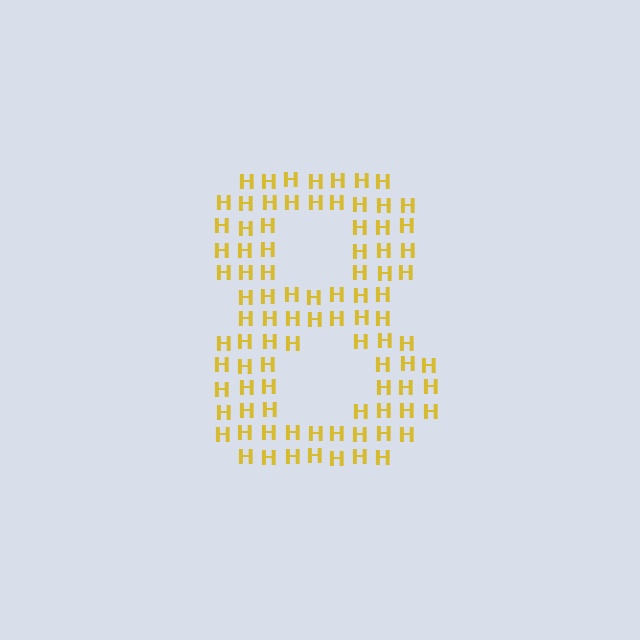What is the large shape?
The large shape is the digit 8.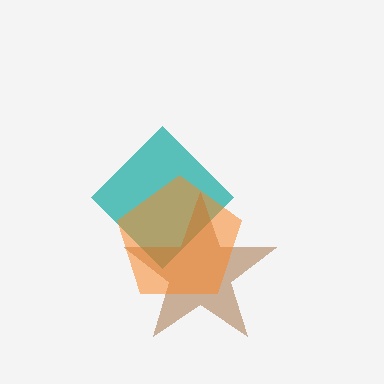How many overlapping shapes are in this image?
There are 3 overlapping shapes in the image.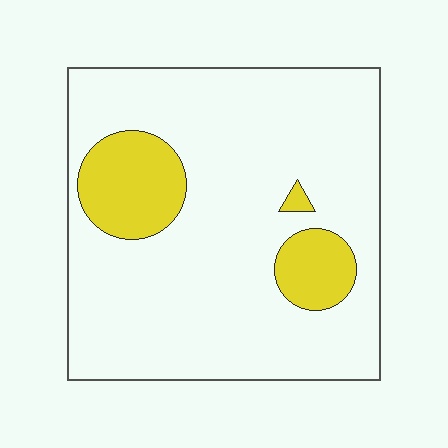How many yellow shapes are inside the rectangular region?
3.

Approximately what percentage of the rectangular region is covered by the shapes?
Approximately 15%.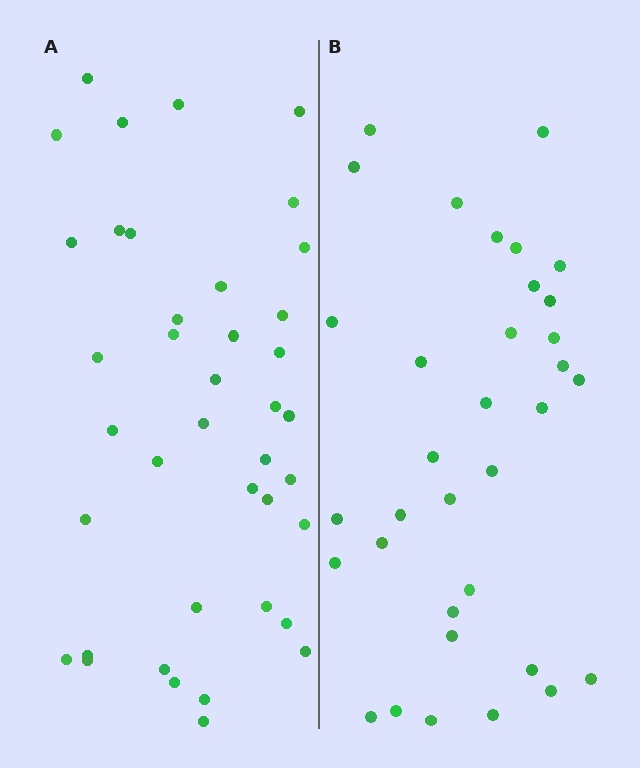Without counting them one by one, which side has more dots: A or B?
Region A (the left region) has more dots.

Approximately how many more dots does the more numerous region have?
Region A has about 6 more dots than region B.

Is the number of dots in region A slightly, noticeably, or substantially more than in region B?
Region A has only slightly more — the two regions are fairly close. The ratio is roughly 1.2 to 1.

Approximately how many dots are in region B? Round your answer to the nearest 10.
About 30 dots. (The exact count is 34, which rounds to 30.)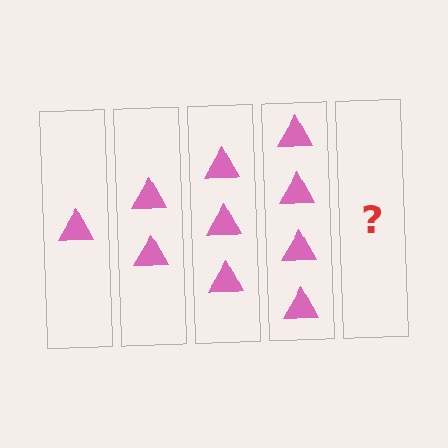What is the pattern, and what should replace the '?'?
The pattern is that each step adds one more triangle. The '?' should be 5 triangles.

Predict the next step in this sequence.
The next step is 5 triangles.